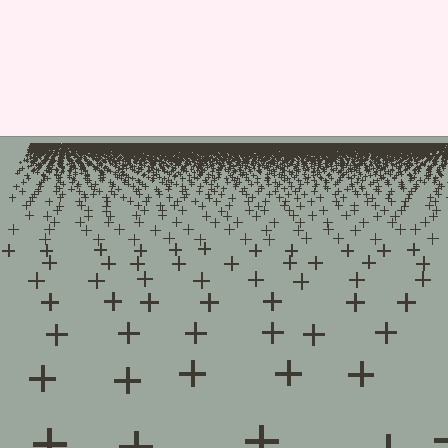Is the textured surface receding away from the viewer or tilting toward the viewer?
The surface is receding away from the viewer. Texture elements get smaller and denser toward the top.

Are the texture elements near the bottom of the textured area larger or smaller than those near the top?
Larger. Near the bottom, elements are closer to the viewer and appear at a bigger on-screen size.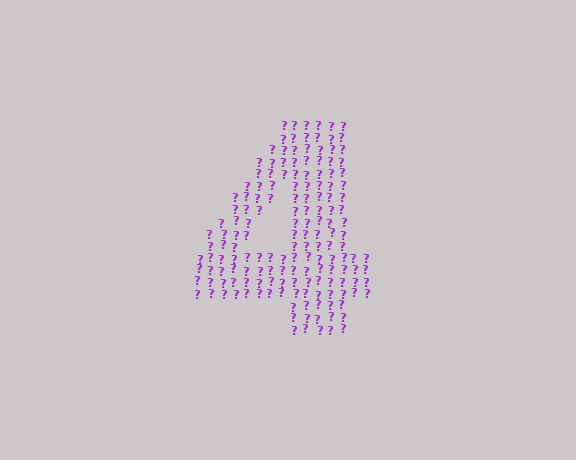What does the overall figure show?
The overall figure shows the digit 4.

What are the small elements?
The small elements are question marks.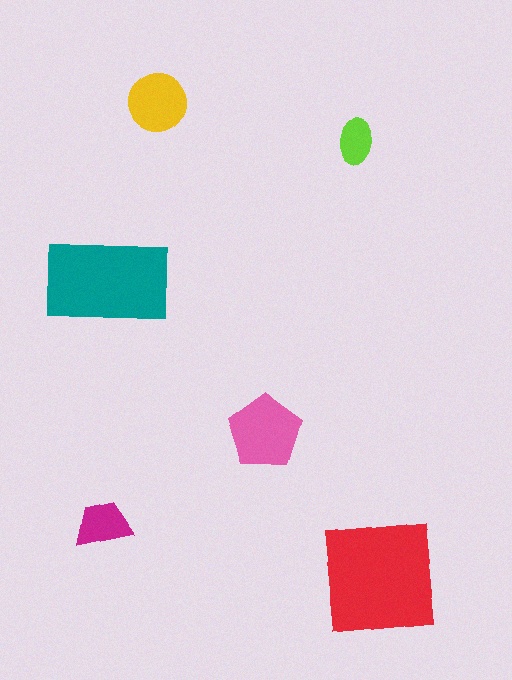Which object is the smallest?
The lime ellipse.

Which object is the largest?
The red square.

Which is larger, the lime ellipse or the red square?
The red square.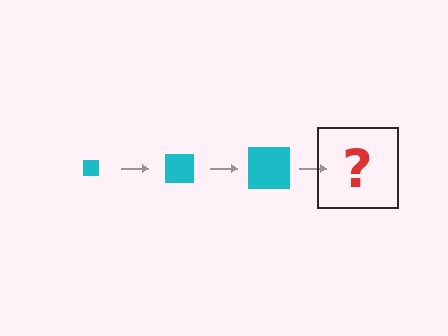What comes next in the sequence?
The next element should be a cyan square, larger than the previous one.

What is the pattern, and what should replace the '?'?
The pattern is that the square gets progressively larger each step. The '?' should be a cyan square, larger than the previous one.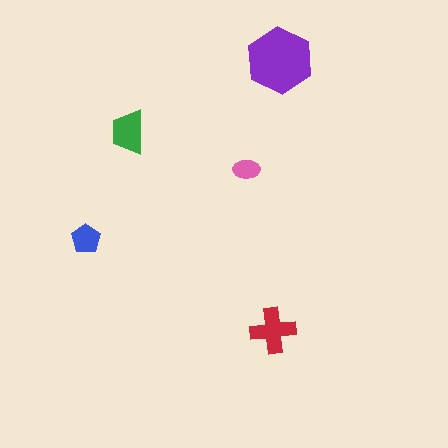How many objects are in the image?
There are 5 objects in the image.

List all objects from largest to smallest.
The purple hexagon, the red cross, the green trapezoid, the blue pentagon, the pink ellipse.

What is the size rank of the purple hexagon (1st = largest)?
1st.